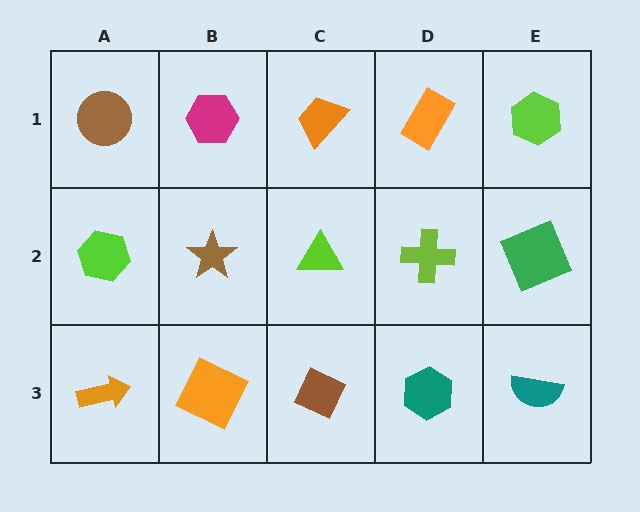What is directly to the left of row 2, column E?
A lime cross.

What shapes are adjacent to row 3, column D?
A lime cross (row 2, column D), a brown diamond (row 3, column C), a teal semicircle (row 3, column E).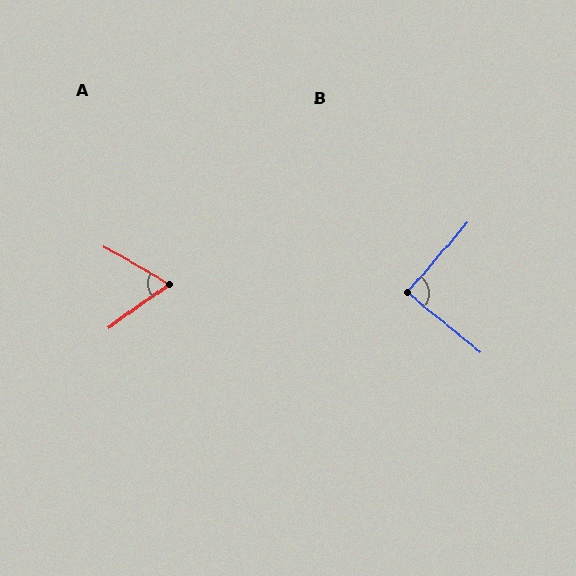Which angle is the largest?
B, at approximately 88 degrees.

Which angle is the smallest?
A, at approximately 66 degrees.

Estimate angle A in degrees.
Approximately 66 degrees.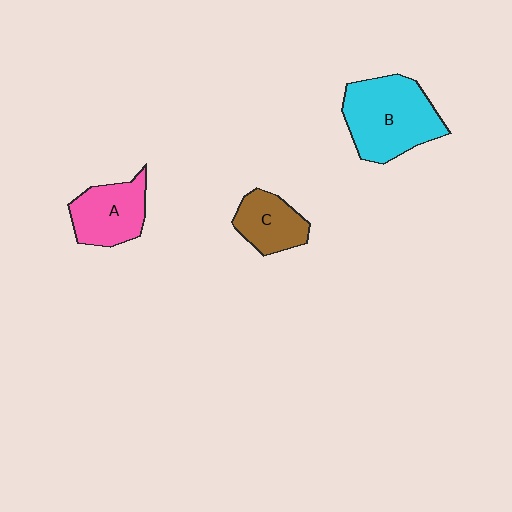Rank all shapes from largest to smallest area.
From largest to smallest: B (cyan), A (pink), C (brown).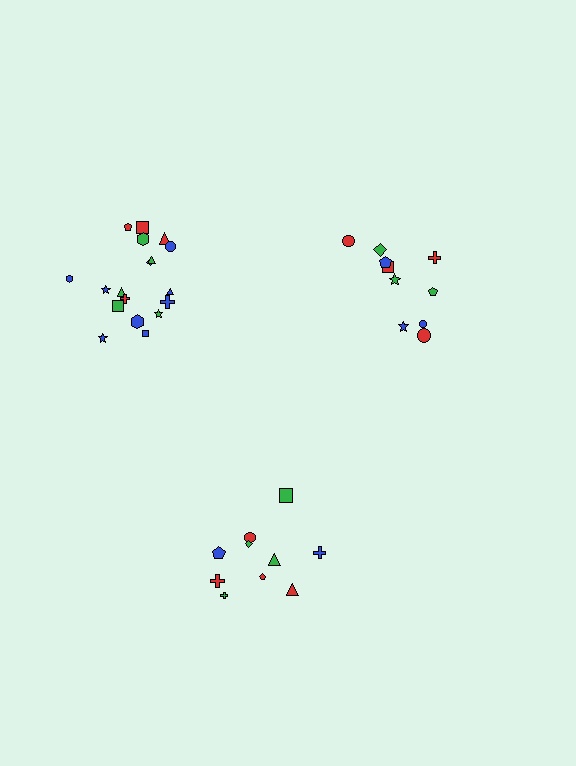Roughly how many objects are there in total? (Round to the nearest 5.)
Roughly 40 objects in total.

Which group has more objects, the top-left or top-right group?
The top-left group.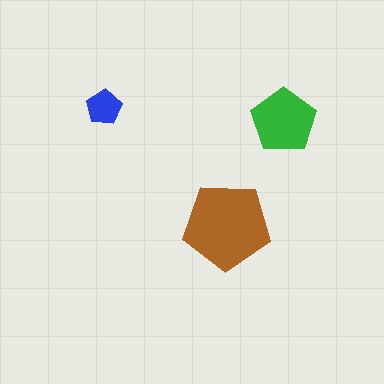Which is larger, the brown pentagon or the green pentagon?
The brown one.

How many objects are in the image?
There are 3 objects in the image.